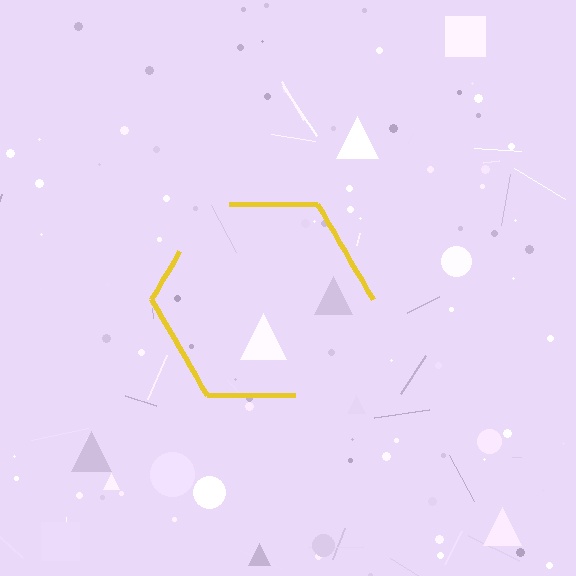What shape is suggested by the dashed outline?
The dashed outline suggests a hexagon.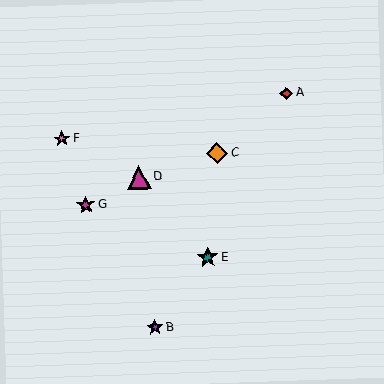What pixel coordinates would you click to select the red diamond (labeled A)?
Click at (286, 93) to select the red diamond A.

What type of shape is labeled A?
Shape A is a red diamond.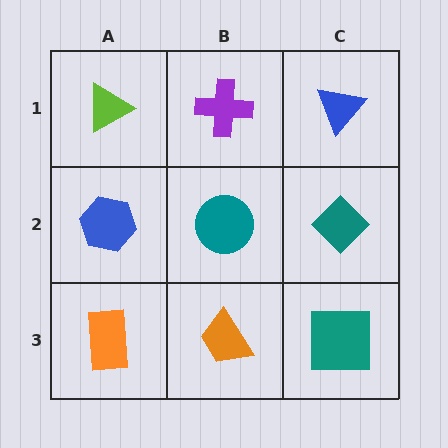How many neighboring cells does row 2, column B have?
4.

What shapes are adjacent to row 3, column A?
A blue hexagon (row 2, column A), an orange trapezoid (row 3, column B).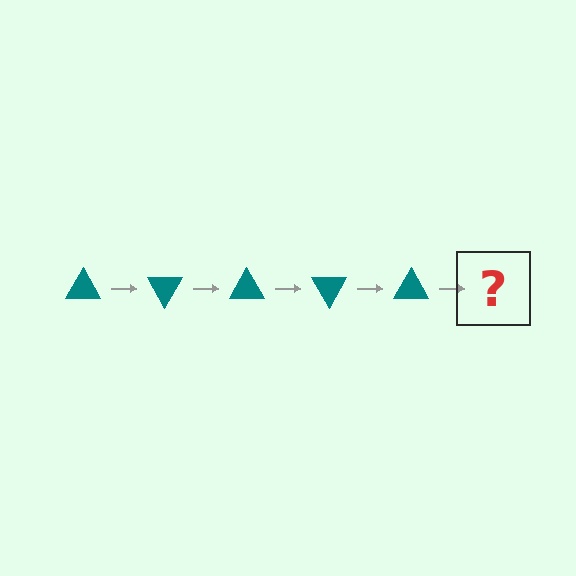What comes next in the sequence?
The next element should be a teal triangle rotated 300 degrees.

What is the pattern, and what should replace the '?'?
The pattern is that the triangle rotates 60 degrees each step. The '?' should be a teal triangle rotated 300 degrees.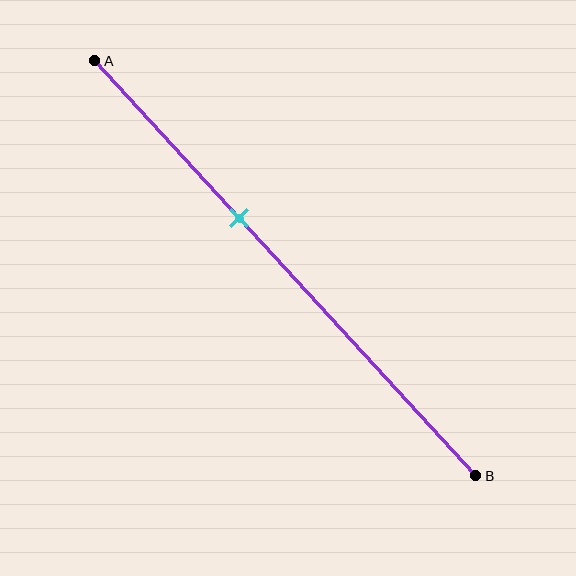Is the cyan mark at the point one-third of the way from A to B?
No, the mark is at about 40% from A, not at the 33% one-third point.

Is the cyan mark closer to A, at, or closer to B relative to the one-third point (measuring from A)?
The cyan mark is closer to point B than the one-third point of segment AB.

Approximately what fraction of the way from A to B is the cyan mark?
The cyan mark is approximately 40% of the way from A to B.